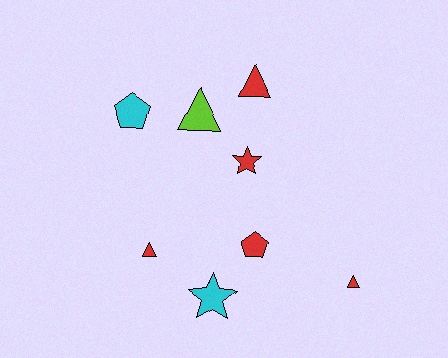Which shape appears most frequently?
Triangle, with 4 objects.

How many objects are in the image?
There are 8 objects.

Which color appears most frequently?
Red, with 5 objects.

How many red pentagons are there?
There is 1 red pentagon.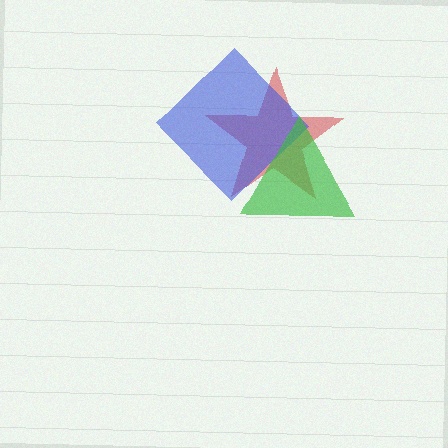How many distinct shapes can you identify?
There are 3 distinct shapes: a red star, a blue diamond, a green triangle.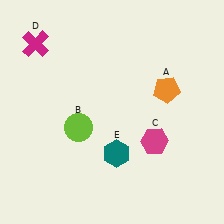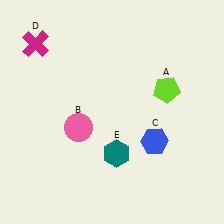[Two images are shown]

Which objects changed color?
A changed from orange to lime. B changed from lime to pink. C changed from magenta to blue.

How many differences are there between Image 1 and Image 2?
There are 3 differences between the two images.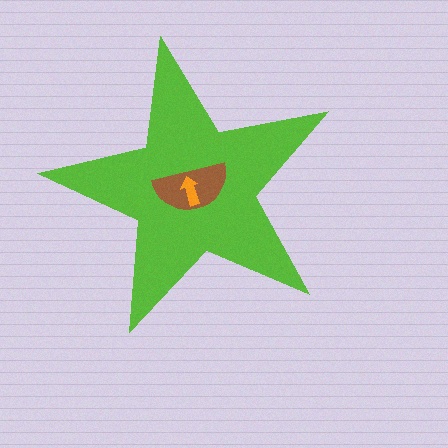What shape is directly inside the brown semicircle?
The orange arrow.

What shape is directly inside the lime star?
The brown semicircle.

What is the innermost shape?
The orange arrow.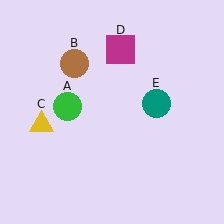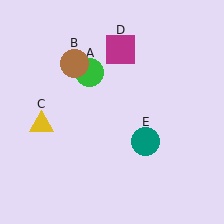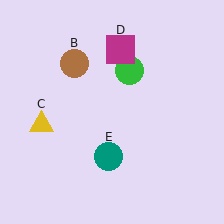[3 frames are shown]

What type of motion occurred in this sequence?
The green circle (object A), teal circle (object E) rotated clockwise around the center of the scene.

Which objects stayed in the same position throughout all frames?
Brown circle (object B) and yellow triangle (object C) and magenta square (object D) remained stationary.